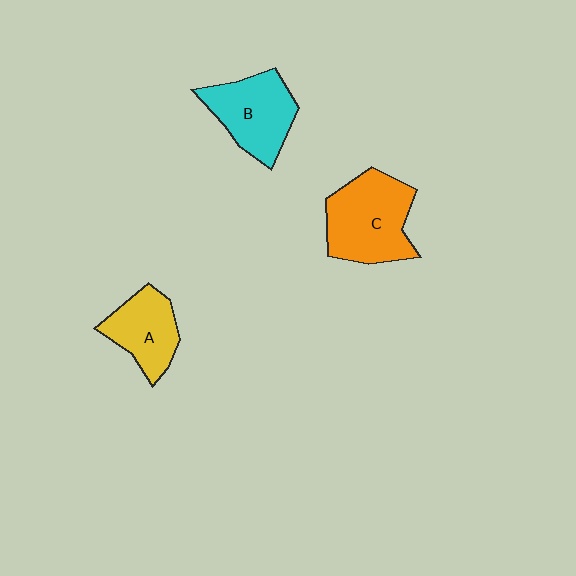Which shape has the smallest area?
Shape A (yellow).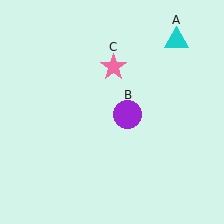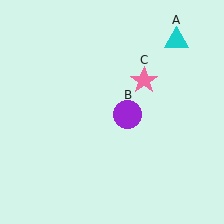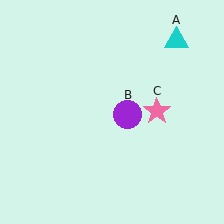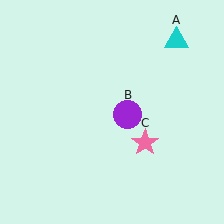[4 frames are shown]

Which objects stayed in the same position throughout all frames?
Cyan triangle (object A) and purple circle (object B) remained stationary.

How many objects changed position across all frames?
1 object changed position: pink star (object C).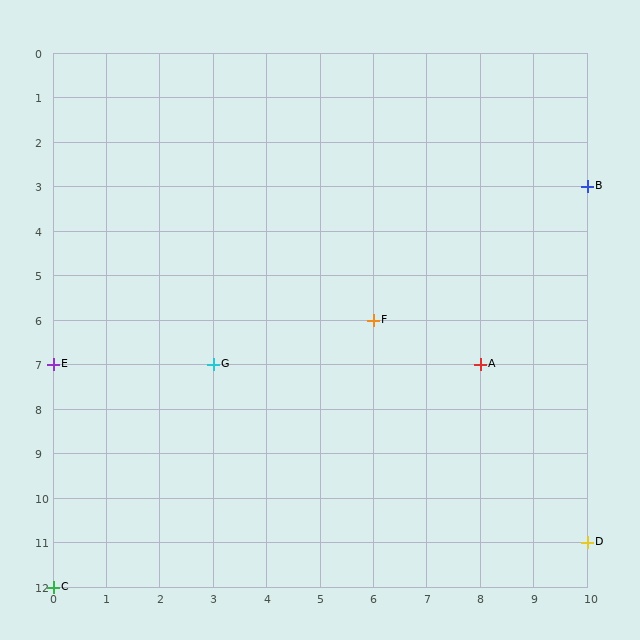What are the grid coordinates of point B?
Point B is at grid coordinates (10, 3).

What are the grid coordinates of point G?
Point G is at grid coordinates (3, 7).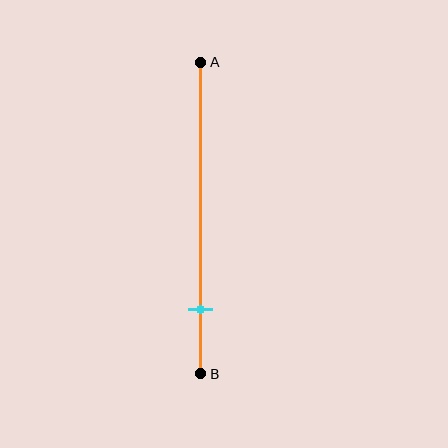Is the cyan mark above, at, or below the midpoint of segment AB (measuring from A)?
The cyan mark is below the midpoint of segment AB.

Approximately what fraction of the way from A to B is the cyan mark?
The cyan mark is approximately 80% of the way from A to B.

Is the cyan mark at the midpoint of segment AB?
No, the mark is at about 80% from A, not at the 50% midpoint.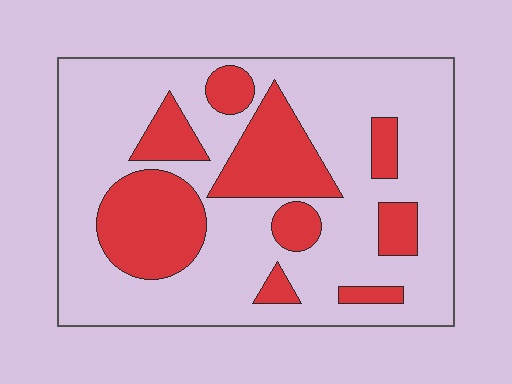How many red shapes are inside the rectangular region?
9.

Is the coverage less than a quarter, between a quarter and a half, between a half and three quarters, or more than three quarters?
Between a quarter and a half.